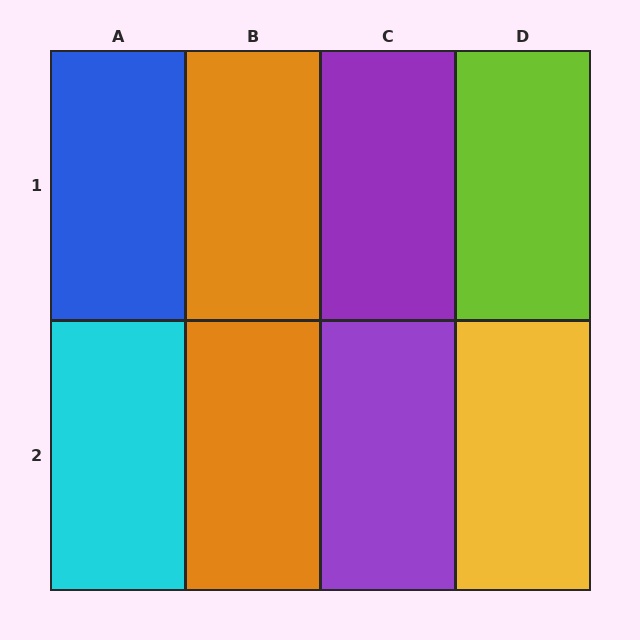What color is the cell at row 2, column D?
Yellow.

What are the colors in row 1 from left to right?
Blue, orange, purple, lime.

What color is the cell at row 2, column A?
Cyan.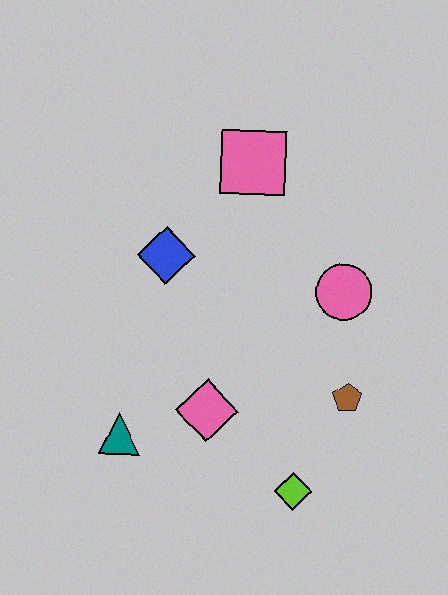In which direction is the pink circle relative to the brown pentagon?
The pink circle is above the brown pentagon.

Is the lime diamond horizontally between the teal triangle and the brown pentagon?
Yes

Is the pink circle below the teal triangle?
No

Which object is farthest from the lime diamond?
The pink square is farthest from the lime diamond.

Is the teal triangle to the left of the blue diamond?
Yes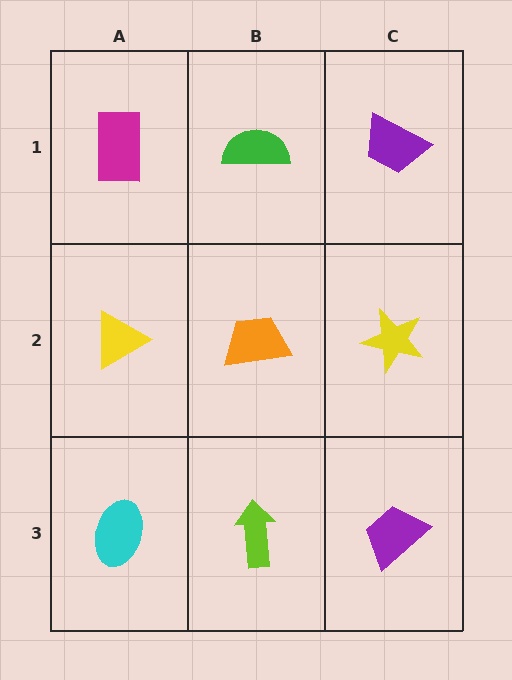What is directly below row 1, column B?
An orange trapezoid.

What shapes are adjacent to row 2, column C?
A purple trapezoid (row 1, column C), a purple trapezoid (row 3, column C), an orange trapezoid (row 2, column B).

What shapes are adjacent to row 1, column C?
A yellow star (row 2, column C), a green semicircle (row 1, column B).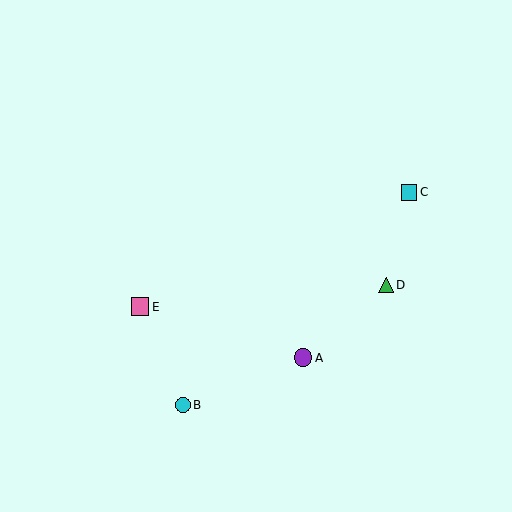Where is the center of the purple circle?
The center of the purple circle is at (303, 358).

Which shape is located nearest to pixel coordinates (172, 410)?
The cyan circle (labeled B) at (183, 405) is nearest to that location.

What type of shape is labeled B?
Shape B is a cyan circle.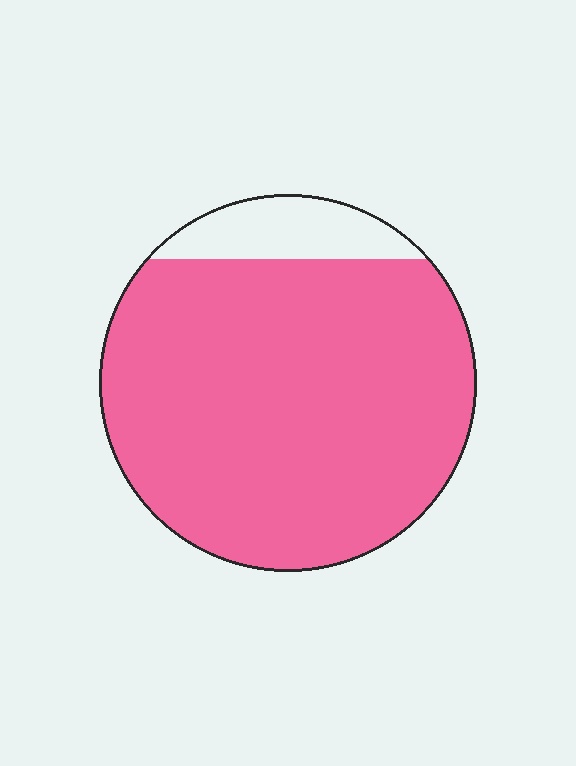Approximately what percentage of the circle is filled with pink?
Approximately 90%.